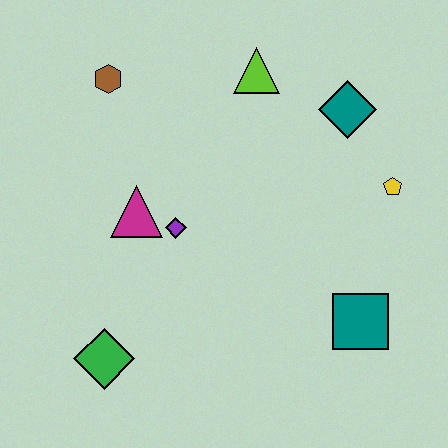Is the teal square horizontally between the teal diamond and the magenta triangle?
No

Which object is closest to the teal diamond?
The yellow pentagon is closest to the teal diamond.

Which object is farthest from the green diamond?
The teal diamond is farthest from the green diamond.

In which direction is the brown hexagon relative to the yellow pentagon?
The brown hexagon is to the left of the yellow pentagon.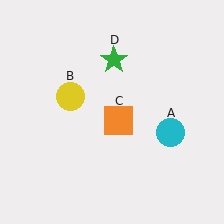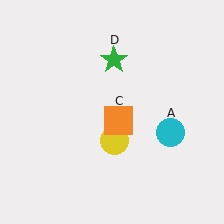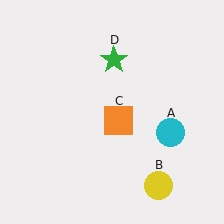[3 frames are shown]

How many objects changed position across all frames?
1 object changed position: yellow circle (object B).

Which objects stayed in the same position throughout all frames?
Cyan circle (object A) and orange square (object C) and green star (object D) remained stationary.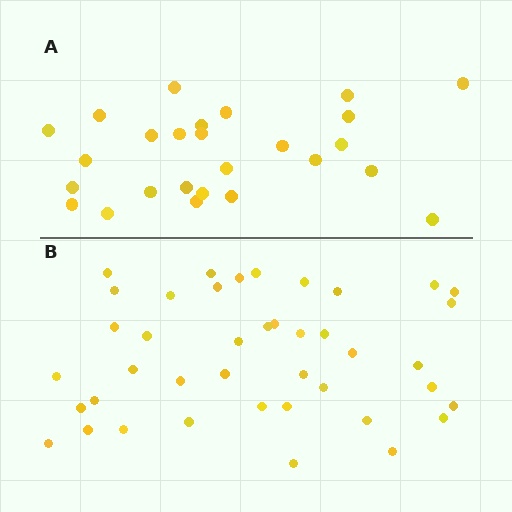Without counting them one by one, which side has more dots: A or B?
Region B (the bottom region) has more dots.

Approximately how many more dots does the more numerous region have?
Region B has approximately 15 more dots than region A.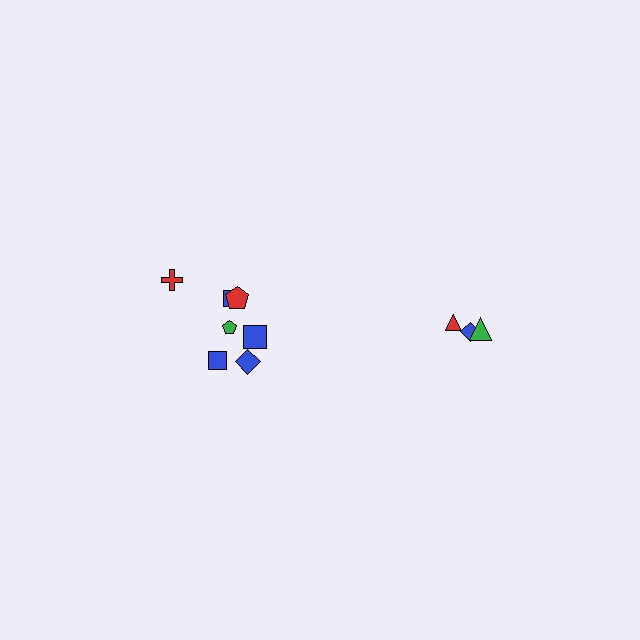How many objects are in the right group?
There are 3 objects.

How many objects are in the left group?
There are 7 objects.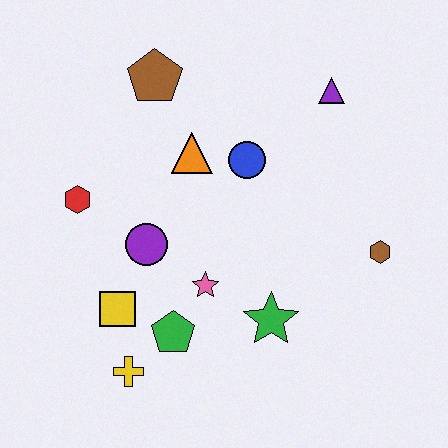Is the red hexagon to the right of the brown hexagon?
No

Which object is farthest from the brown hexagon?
The red hexagon is farthest from the brown hexagon.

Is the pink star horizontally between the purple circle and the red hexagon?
No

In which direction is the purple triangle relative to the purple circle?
The purple triangle is to the right of the purple circle.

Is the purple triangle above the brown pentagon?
No